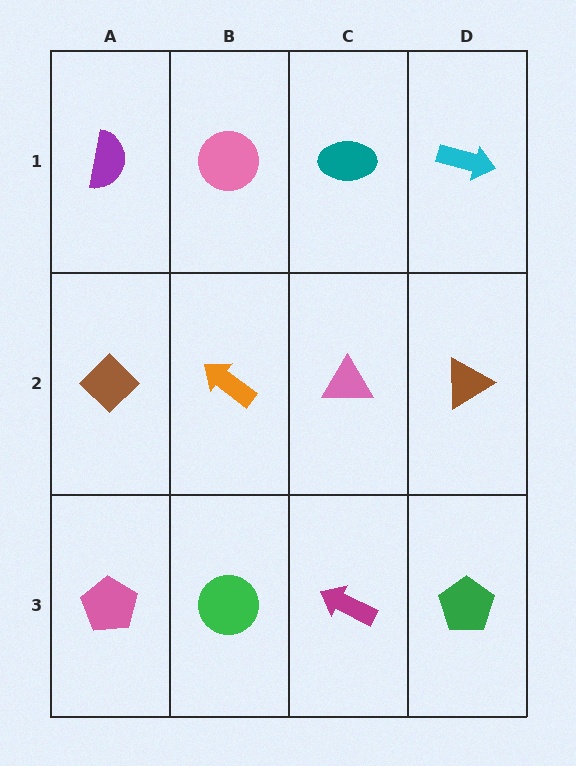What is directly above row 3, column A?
A brown diamond.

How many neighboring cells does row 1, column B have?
3.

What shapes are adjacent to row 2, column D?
A cyan arrow (row 1, column D), a green pentagon (row 3, column D), a pink triangle (row 2, column C).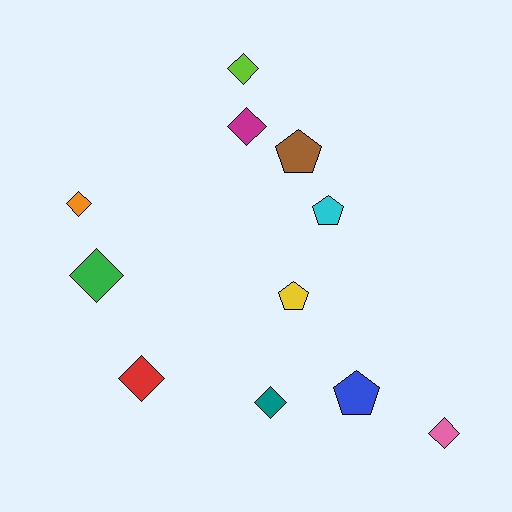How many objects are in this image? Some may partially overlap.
There are 11 objects.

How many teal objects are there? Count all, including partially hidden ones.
There is 1 teal object.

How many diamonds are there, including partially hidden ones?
There are 7 diamonds.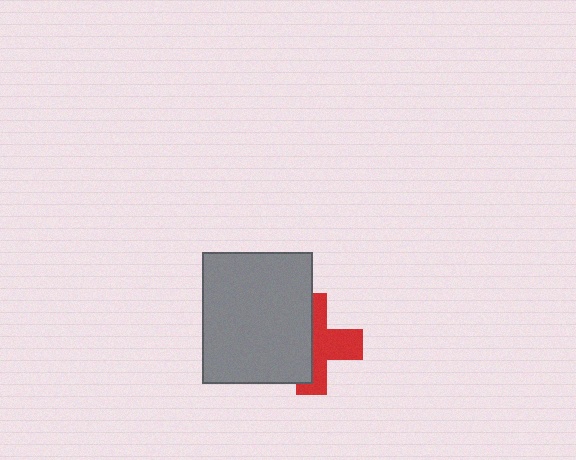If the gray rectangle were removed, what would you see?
You would see the complete red cross.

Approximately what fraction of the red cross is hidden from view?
Roughly 49% of the red cross is hidden behind the gray rectangle.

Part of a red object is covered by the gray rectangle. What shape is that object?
It is a cross.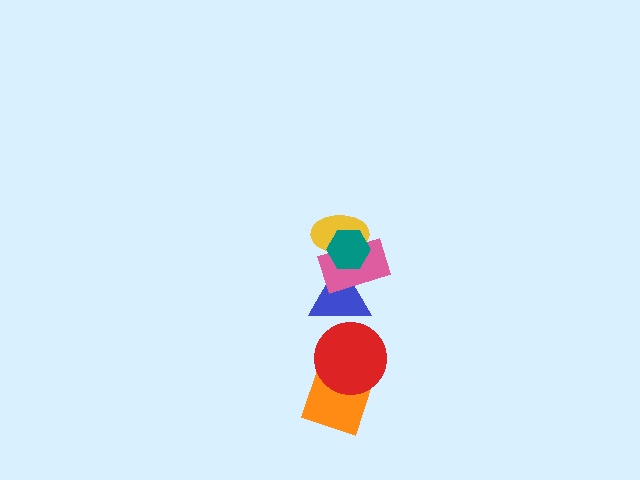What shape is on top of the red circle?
The blue triangle is on top of the red circle.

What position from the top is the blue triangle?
The blue triangle is 4th from the top.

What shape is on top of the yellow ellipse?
The teal hexagon is on top of the yellow ellipse.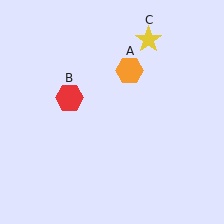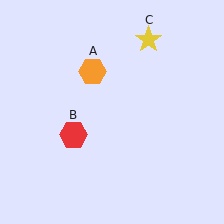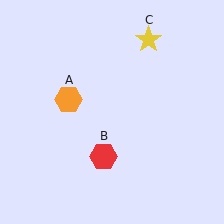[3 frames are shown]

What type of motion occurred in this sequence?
The orange hexagon (object A), red hexagon (object B) rotated counterclockwise around the center of the scene.